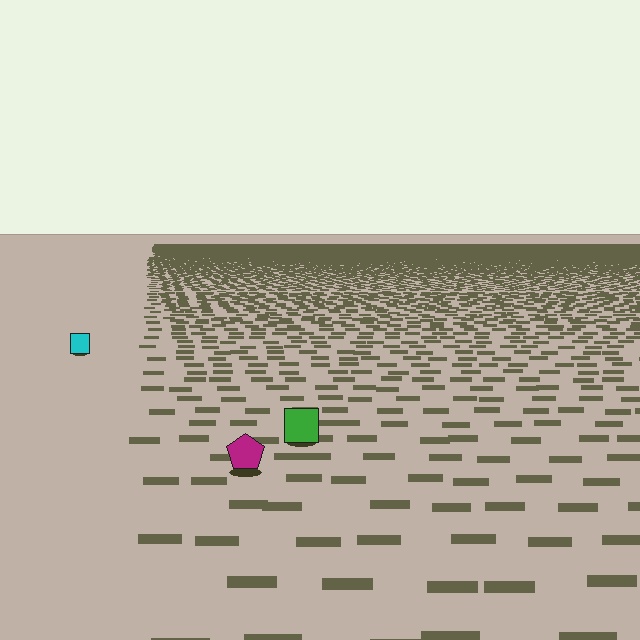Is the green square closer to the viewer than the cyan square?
Yes. The green square is closer — you can tell from the texture gradient: the ground texture is coarser near it.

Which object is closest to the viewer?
The magenta pentagon is closest. The texture marks near it are larger and more spread out.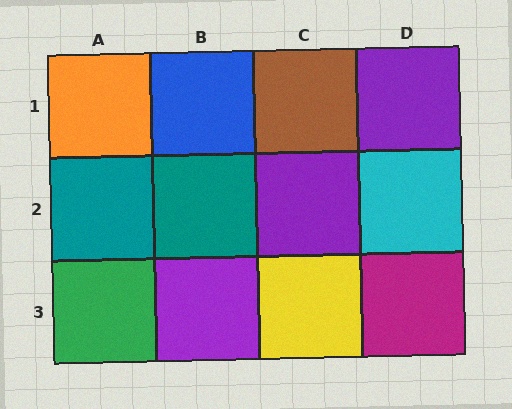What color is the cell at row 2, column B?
Teal.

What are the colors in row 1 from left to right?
Orange, blue, brown, purple.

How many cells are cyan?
1 cell is cyan.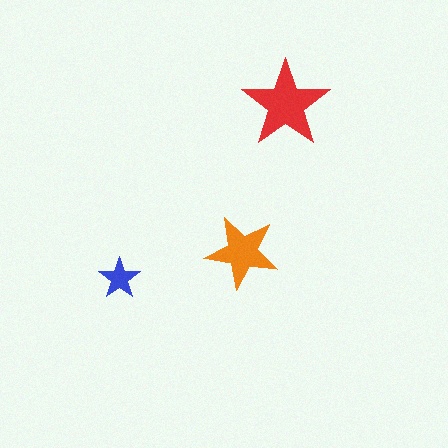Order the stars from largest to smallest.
the red one, the orange one, the blue one.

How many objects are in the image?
There are 3 objects in the image.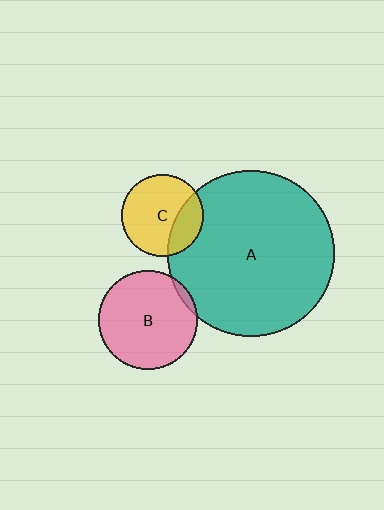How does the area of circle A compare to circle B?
Approximately 2.8 times.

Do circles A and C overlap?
Yes.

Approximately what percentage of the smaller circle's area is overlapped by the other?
Approximately 25%.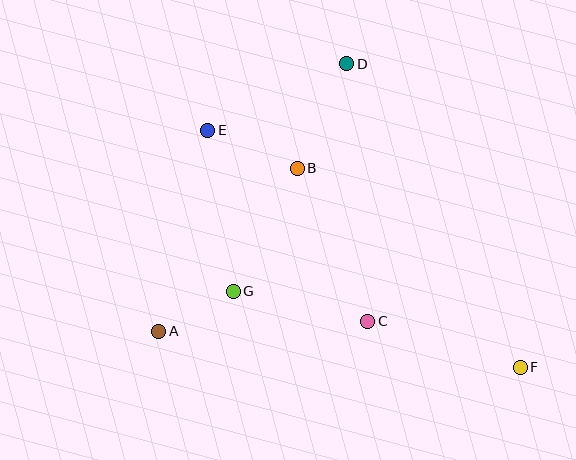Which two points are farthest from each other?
Points E and F are farthest from each other.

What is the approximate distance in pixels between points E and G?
The distance between E and G is approximately 163 pixels.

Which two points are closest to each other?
Points A and G are closest to each other.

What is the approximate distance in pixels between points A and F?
The distance between A and F is approximately 364 pixels.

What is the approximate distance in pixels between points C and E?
The distance between C and E is approximately 249 pixels.